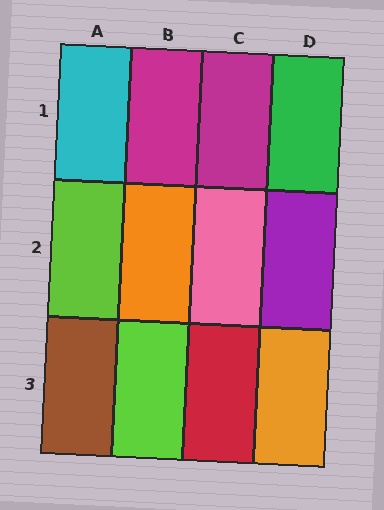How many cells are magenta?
2 cells are magenta.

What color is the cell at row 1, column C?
Magenta.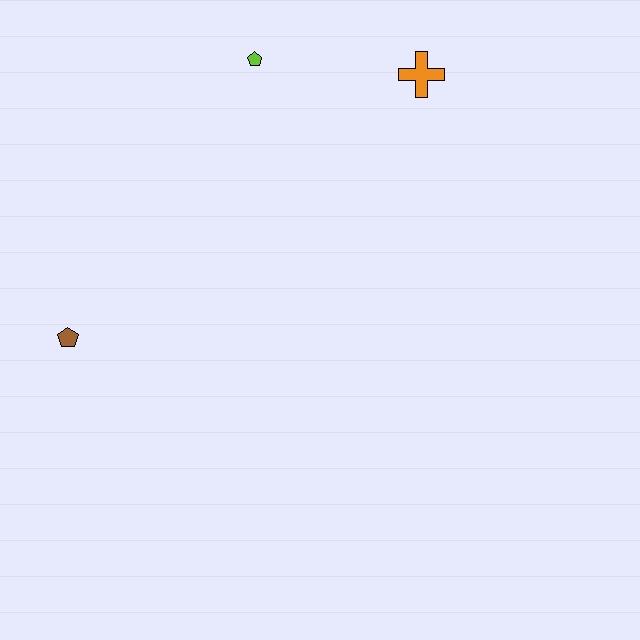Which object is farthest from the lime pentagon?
The brown pentagon is farthest from the lime pentagon.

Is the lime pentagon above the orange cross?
Yes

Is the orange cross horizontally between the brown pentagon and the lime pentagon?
No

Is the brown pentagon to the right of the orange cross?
No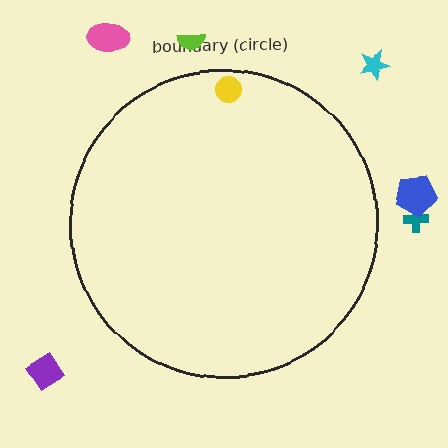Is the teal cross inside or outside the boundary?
Outside.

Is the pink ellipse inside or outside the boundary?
Outside.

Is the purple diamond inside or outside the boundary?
Outside.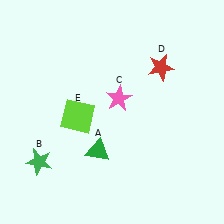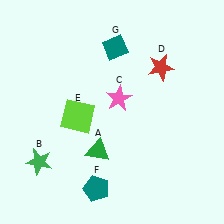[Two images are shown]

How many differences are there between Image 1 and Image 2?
There are 2 differences between the two images.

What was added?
A teal pentagon (F), a teal diamond (G) were added in Image 2.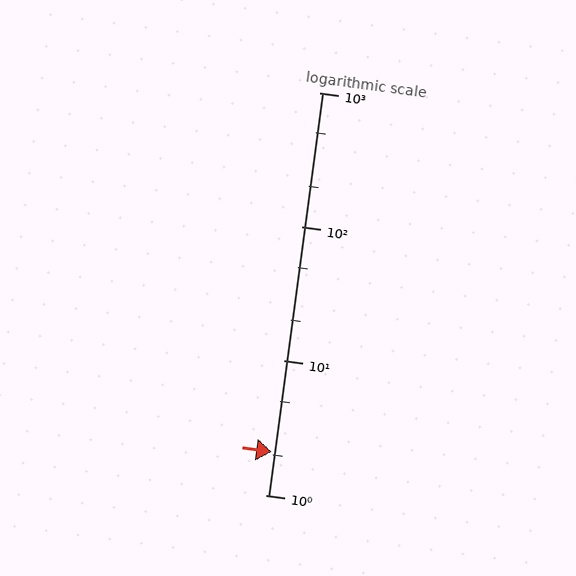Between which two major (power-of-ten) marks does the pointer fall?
The pointer is between 1 and 10.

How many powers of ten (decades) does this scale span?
The scale spans 3 decades, from 1 to 1000.